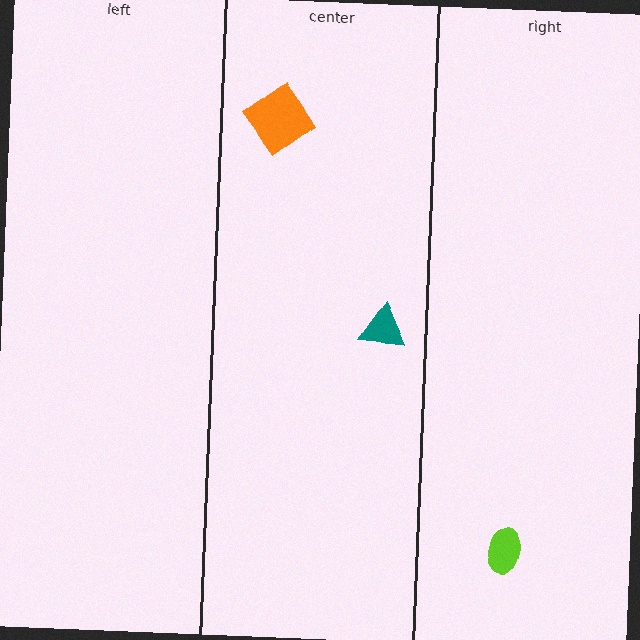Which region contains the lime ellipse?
The right region.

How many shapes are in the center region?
2.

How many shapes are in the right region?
1.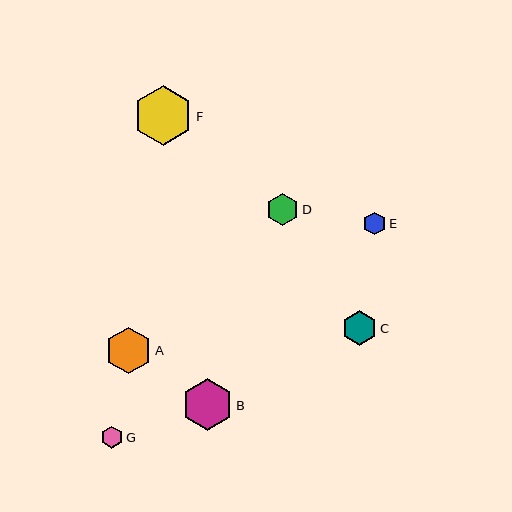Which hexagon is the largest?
Hexagon F is the largest with a size of approximately 60 pixels.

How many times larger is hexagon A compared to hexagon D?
Hexagon A is approximately 1.4 times the size of hexagon D.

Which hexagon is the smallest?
Hexagon G is the smallest with a size of approximately 22 pixels.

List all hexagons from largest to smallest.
From largest to smallest: F, B, A, C, D, E, G.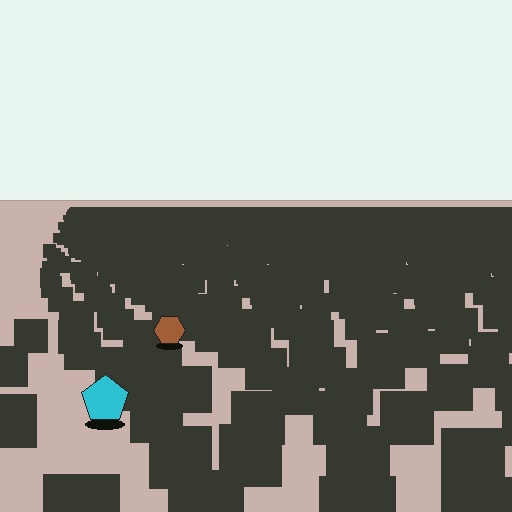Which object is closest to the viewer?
The cyan pentagon is closest. The texture marks near it are larger and more spread out.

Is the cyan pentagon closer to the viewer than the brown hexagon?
Yes. The cyan pentagon is closer — you can tell from the texture gradient: the ground texture is coarser near it.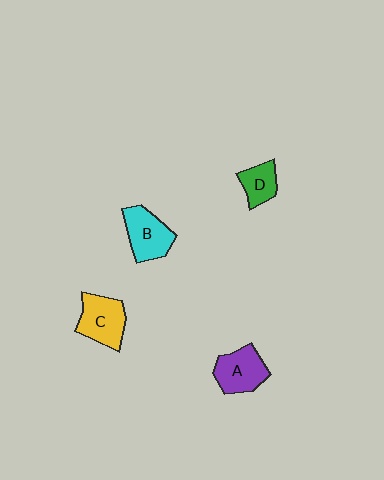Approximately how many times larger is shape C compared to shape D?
Approximately 1.6 times.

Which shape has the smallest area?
Shape D (green).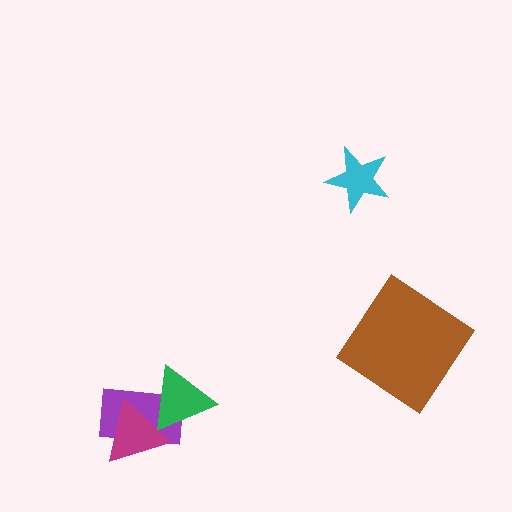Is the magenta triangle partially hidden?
Yes, it is partially covered by another shape.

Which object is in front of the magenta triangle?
The green triangle is in front of the magenta triangle.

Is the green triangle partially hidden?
No, no other shape covers it.